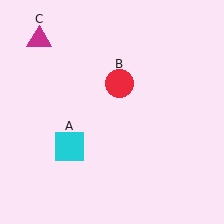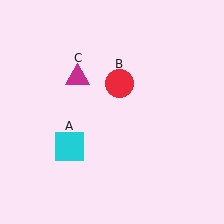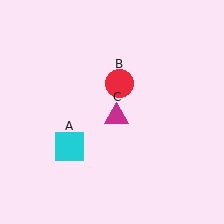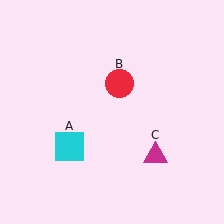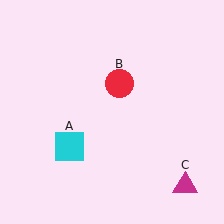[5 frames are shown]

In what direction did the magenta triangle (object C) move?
The magenta triangle (object C) moved down and to the right.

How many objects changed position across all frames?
1 object changed position: magenta triangle (object C).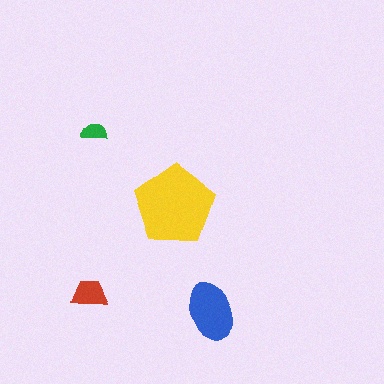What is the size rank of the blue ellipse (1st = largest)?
2nd.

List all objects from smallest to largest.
The green semicircle, the red trapezoid, the blue ellipse, the yellow pentagon.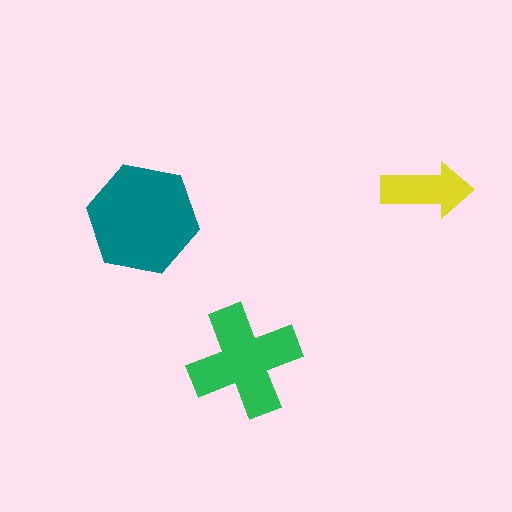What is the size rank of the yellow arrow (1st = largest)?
3rd.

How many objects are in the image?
There are 3 objects in the image.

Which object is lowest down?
The green cross is bottommost.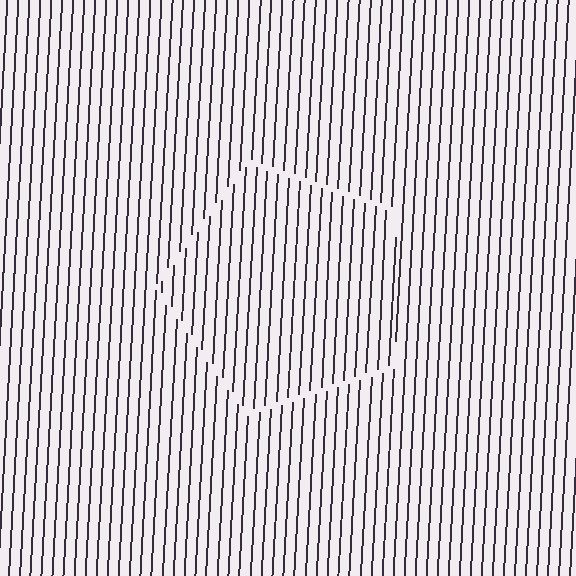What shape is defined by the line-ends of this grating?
An illusory pentagon. The interior of the shape contains the same grating, shifted by half a period — the contour is defined by the phase discontinuity where line-ends from the inner and outer gratings abut.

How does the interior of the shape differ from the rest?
The interior of the shape contains the same grating, shifted by half a period — the contour is defined by the phase discontinuity where line-ends from the inner and outer gratings abut.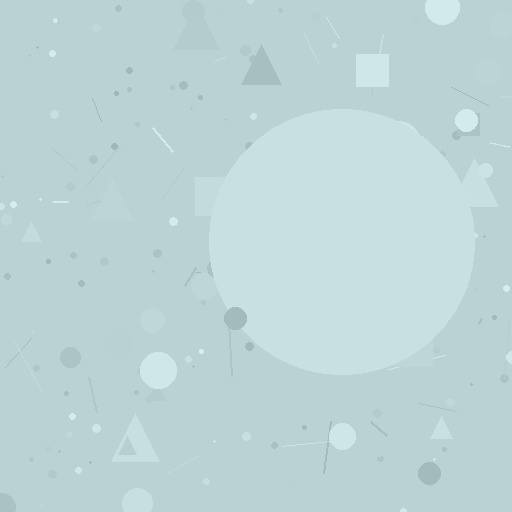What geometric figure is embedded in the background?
A circle is embedded in the background.